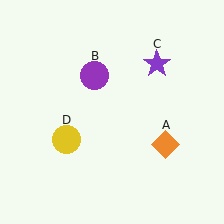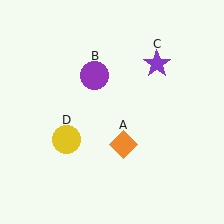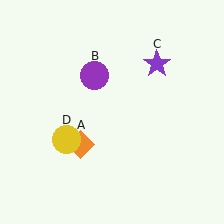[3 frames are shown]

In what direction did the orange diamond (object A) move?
The orange diamond (object A) moved left.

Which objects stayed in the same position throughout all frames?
Purple circle (object B) and purple star (object C) and yellow circle (object D) remained stationary.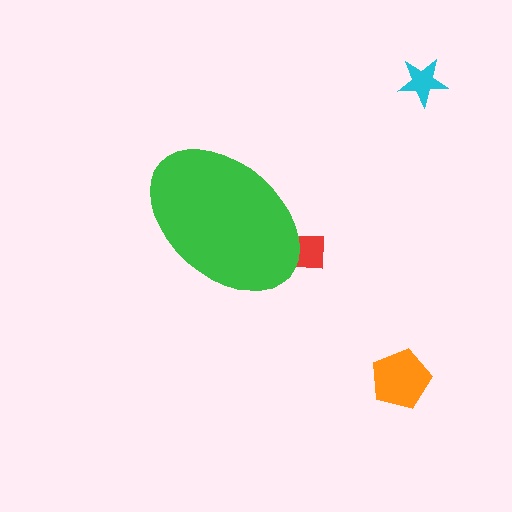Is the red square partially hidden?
Yes, the red square is partially hidden behind the green ellipse.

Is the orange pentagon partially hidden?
No, the orange pentagon is fully visible.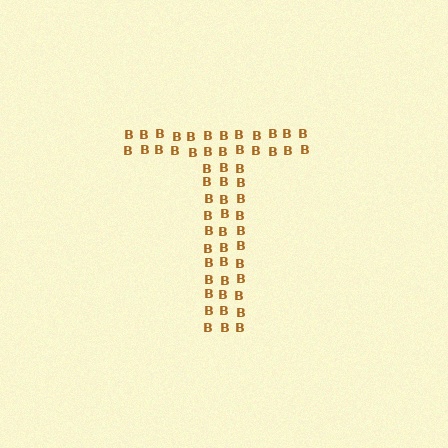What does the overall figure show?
The overall figure shows the letter T.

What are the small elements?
The small elements are letter B's.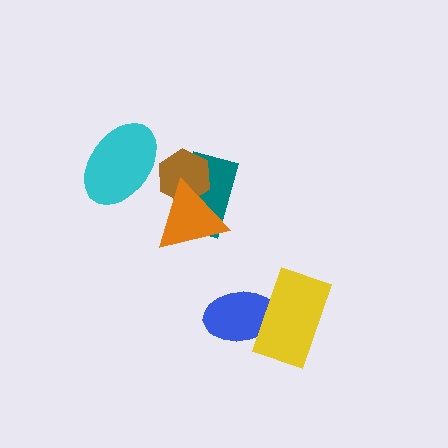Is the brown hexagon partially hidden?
Yes, it is partially covered by another shape.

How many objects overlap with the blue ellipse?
1 object overlaps with the blue ellipse.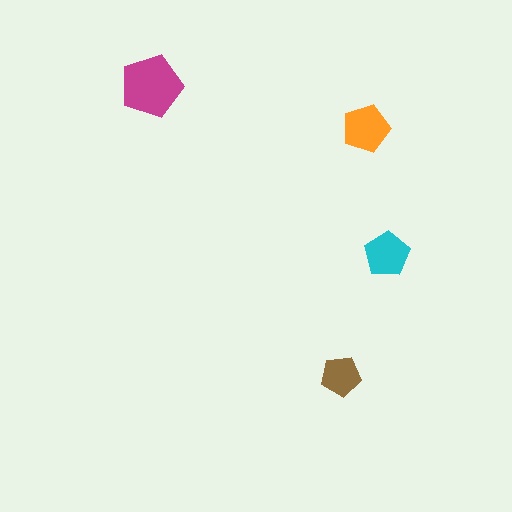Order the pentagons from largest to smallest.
the magenta one, the orange one, the cyan one, the brown one.